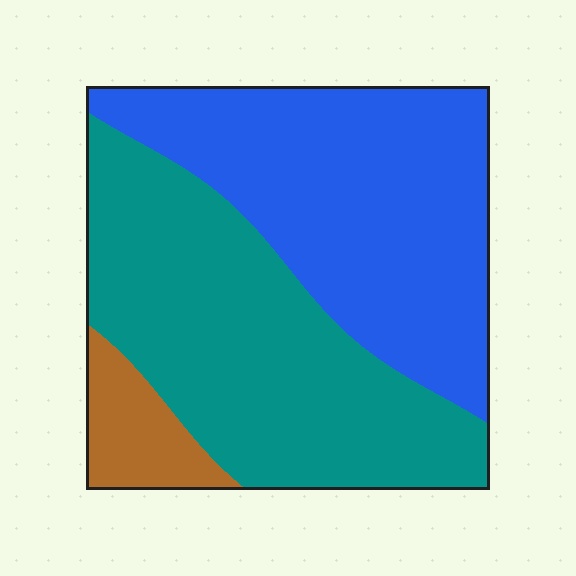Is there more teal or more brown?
Teal.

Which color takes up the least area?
Brown, at roughly 10%.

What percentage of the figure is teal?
Teal covers roughly 45% of the figure.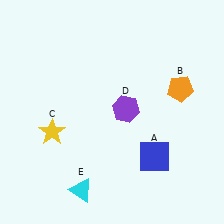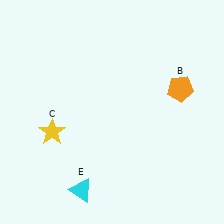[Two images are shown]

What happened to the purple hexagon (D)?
The purple hexagon (D) was removed in Image 2. It was in the top-right area of Image 1.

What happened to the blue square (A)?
The blue square (A) was removed in Image 2. It was in the bottom-right area of Image 1.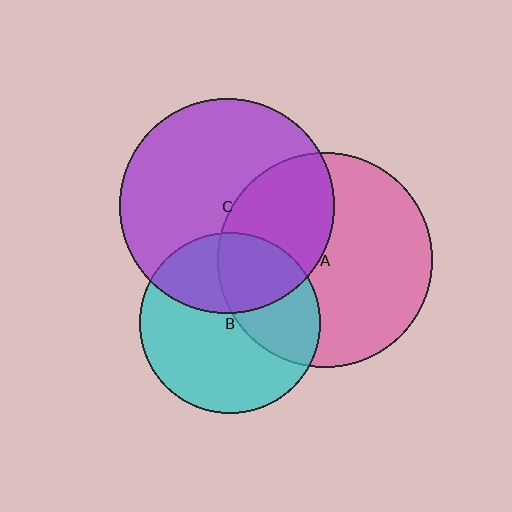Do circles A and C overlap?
Yes.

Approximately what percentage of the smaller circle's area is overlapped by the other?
Approximately 35%.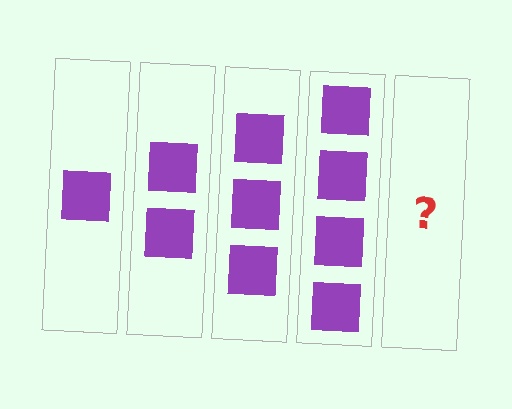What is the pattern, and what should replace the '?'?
The pattern is that each step adds one more square. The '?' should be 5 squares.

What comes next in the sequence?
The next element should be 5 squares.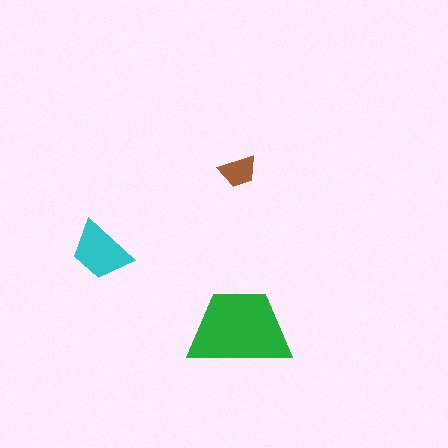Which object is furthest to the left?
The cyan trapezoid is leftmost.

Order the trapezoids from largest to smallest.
the green one, the cyan one, the brown one.